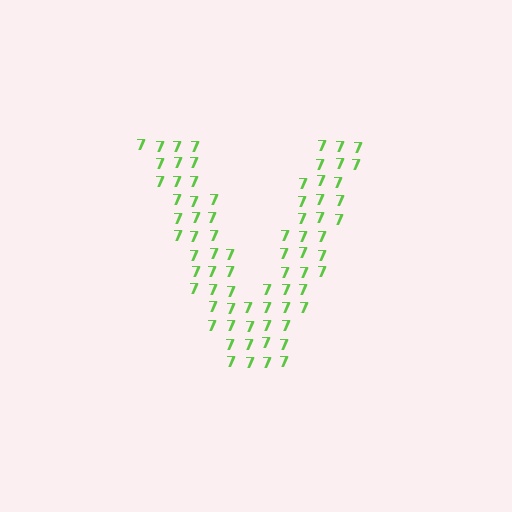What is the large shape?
The large shape is the letter V.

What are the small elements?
The small elements are digit 7's.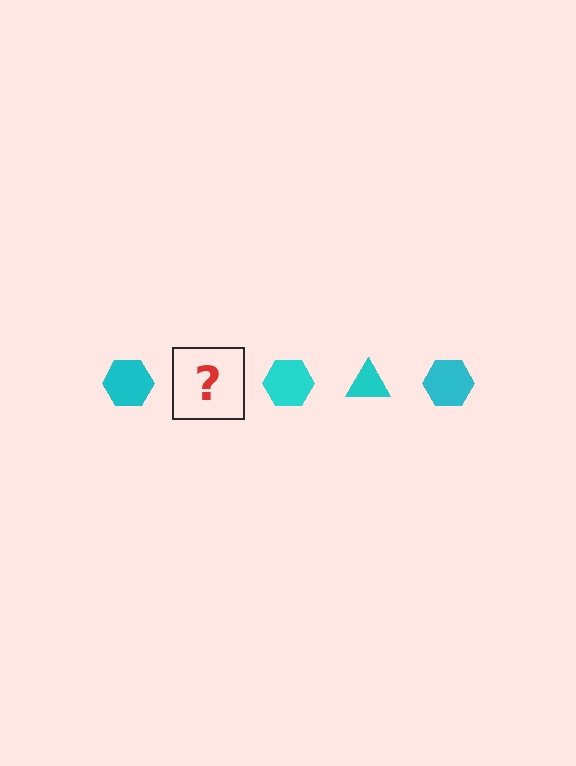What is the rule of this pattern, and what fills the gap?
The rule is that the pattern cycles through hexagon, triangle shapes in cyan. The gap should be filled with a cyan triangle.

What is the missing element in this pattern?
The missing element is a cyan triangle.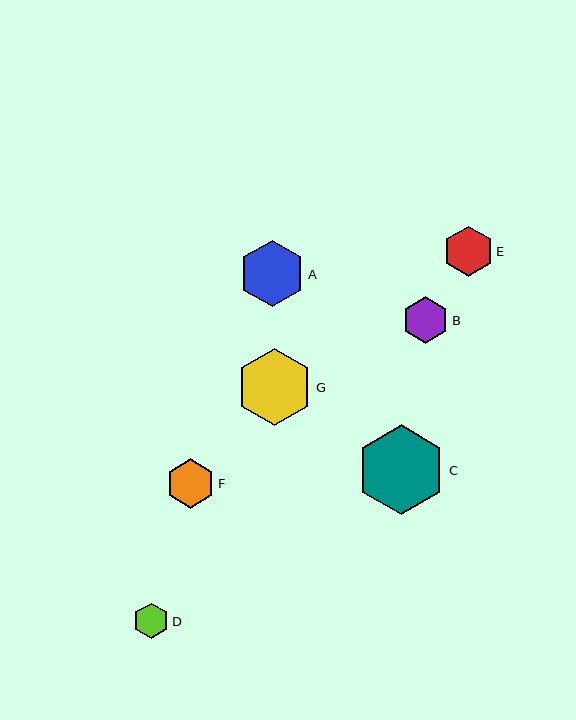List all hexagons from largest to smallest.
From largest to smallest: C, G, A, E, F, B, D.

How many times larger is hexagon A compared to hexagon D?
Hexagon A is approximately 1.9 times the size of hexagon D.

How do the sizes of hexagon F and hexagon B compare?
Hexagon F and hexagon B are approximately the same size.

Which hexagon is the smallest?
Hexagon D is the smallest with a size of approximately 36 pixels.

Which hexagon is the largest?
Hexagon C is the largest with a size of approximately 90 pixels.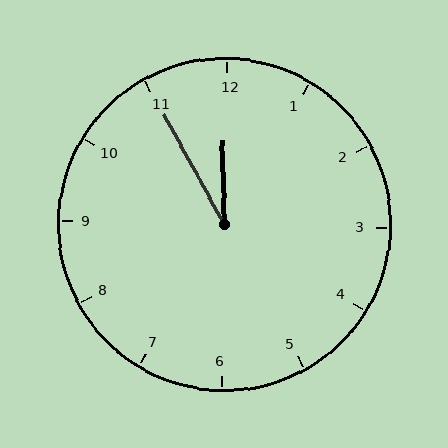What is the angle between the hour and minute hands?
Approximately 28 degrees.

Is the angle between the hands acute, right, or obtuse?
It is acute.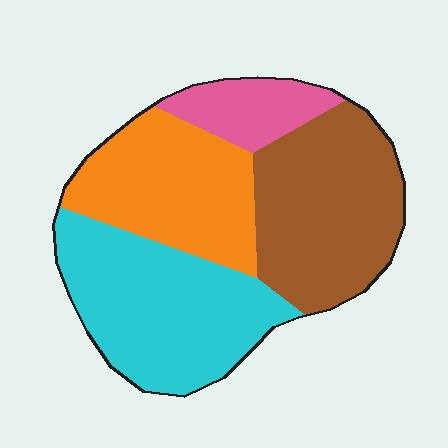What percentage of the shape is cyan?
Cyan covers roughly 35% of the shape.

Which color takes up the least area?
Pink, at roughly 10%.